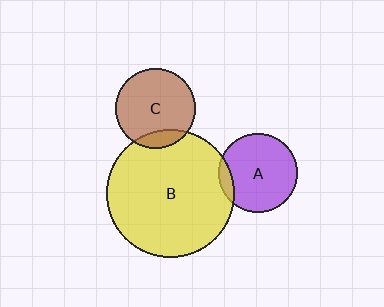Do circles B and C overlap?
Yes.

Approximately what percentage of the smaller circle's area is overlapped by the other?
Approximately 15%.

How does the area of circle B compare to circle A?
Approximately 2.6 times.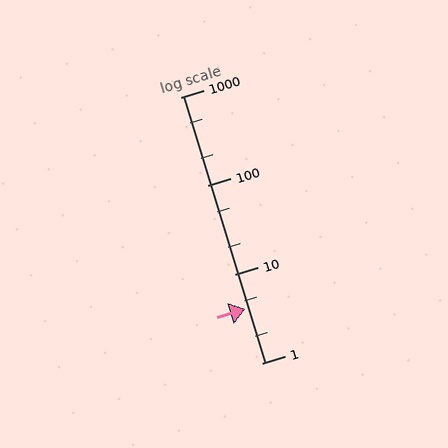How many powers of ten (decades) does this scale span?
The scale spans 3 decades, from 1 to 1000.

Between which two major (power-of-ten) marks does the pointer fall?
The pointer is between 1 and 10.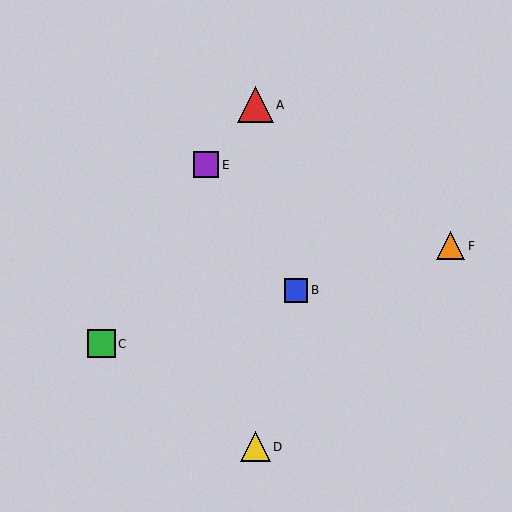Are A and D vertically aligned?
Yes, both are at x≈255.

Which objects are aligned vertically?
Objects A, D are aligned vertically.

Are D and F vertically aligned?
No, D is at x≈255 and F is at x≈451.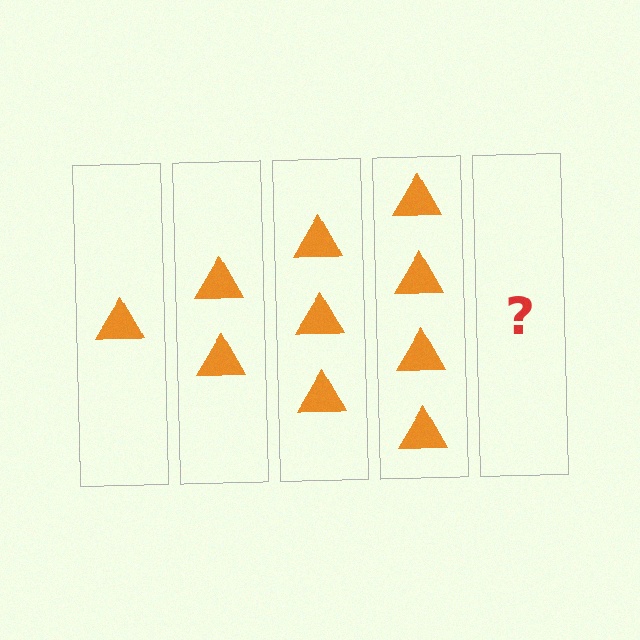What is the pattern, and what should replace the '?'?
The pattern is that each step adds one more triangle. The '?' should be 5 triangles.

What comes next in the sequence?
The next element should be 5 triangles.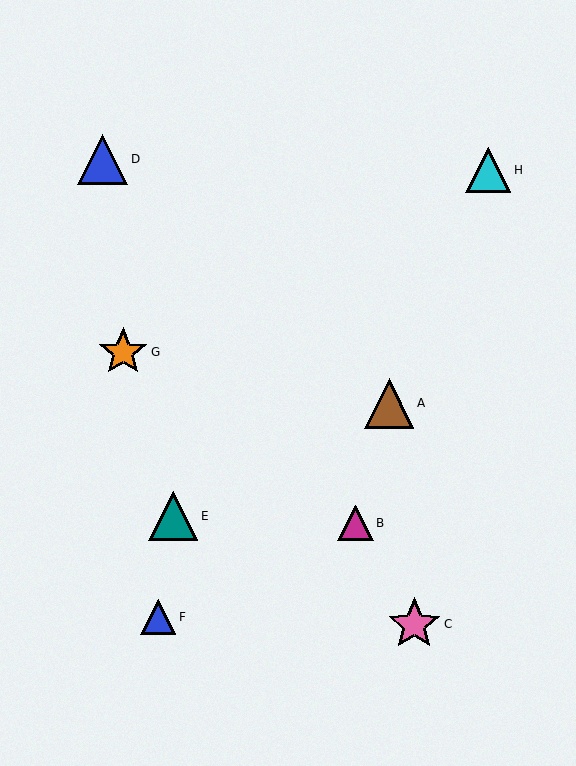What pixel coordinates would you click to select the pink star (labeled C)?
Click at (414, 624) to select the pink star C.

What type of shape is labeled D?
Shape D is a blue triangle.